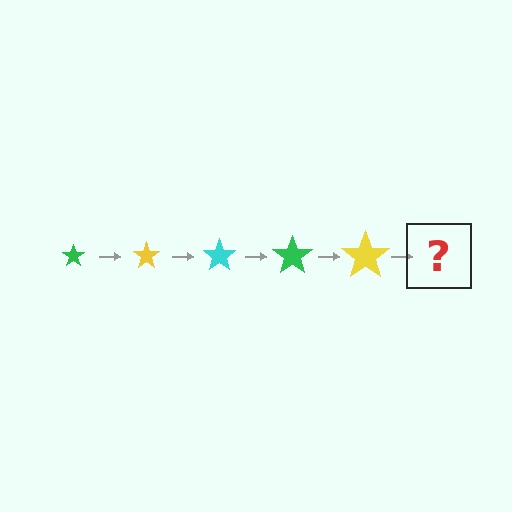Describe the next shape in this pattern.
It should be a cyan star, larger than the previous one.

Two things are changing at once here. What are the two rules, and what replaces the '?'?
The two rules are that the star grows larger each step and the color cycles through green, yellow, and cyan. The '?' should be a cyan star, larger than the previous one.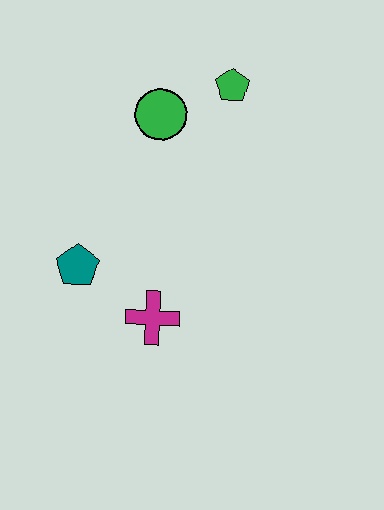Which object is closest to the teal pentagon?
The magenta cross is closest to the teal pentagon.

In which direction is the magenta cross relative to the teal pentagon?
The magenta cross is to the right of the teal pentagon.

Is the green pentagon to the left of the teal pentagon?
No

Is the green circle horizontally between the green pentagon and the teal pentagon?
Yes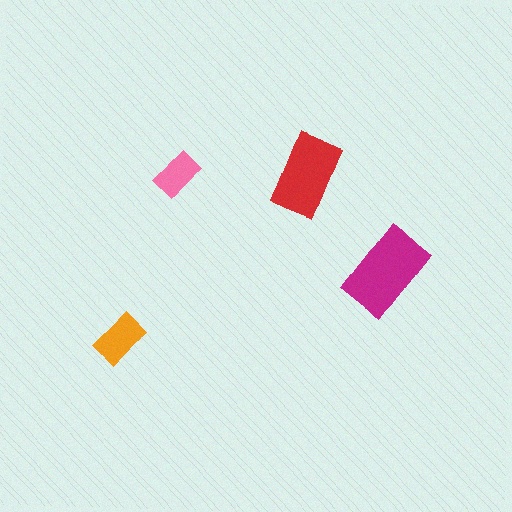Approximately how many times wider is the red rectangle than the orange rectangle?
About 1.5 times wider.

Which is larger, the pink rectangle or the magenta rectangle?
The magenta one.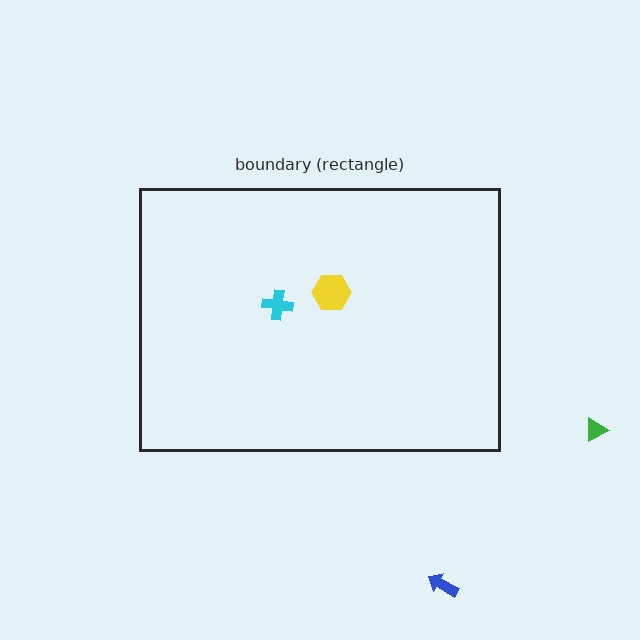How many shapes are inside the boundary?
2 inside, 2 outside.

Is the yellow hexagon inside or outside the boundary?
Inside.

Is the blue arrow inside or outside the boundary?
Outside.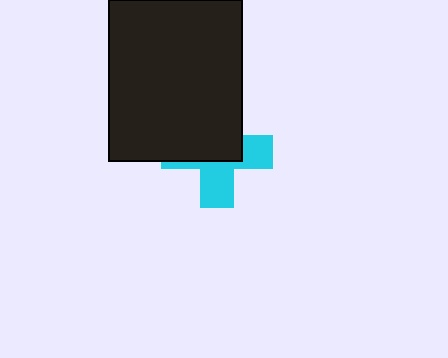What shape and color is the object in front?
The object in front is a black rectangle.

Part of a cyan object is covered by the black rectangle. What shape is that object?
It is a cross.